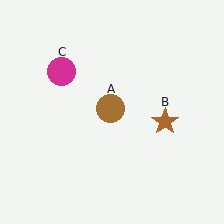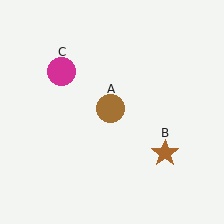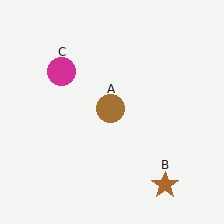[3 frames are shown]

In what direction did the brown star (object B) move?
The brown star (object B) moved down.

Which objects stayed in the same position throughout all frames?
Brown circle (object A) and magenta circle (object C) remained stationary.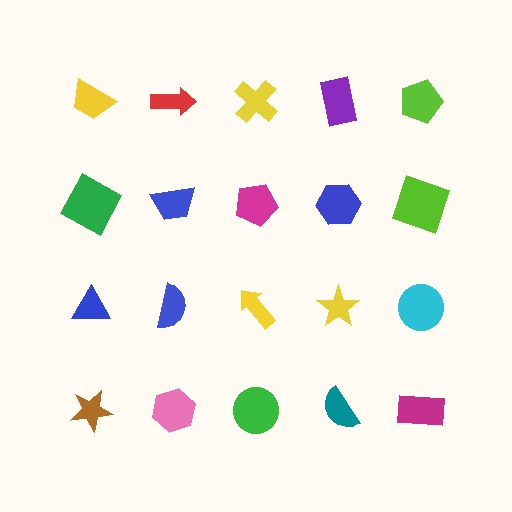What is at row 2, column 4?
A blue hexagon.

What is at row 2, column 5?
A lime square.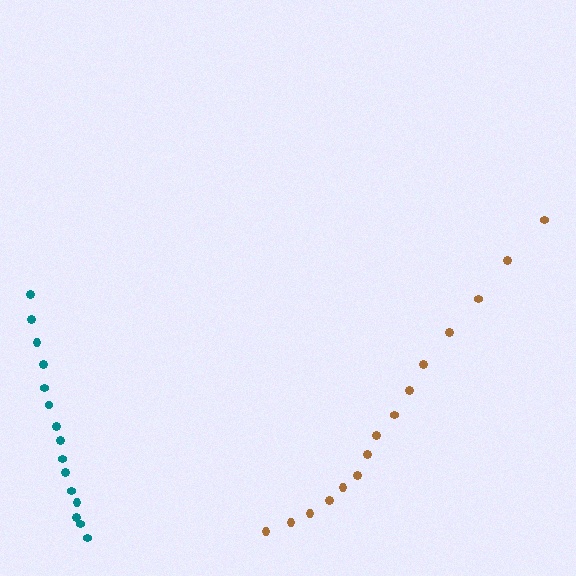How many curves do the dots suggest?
There are 2 distinct paths.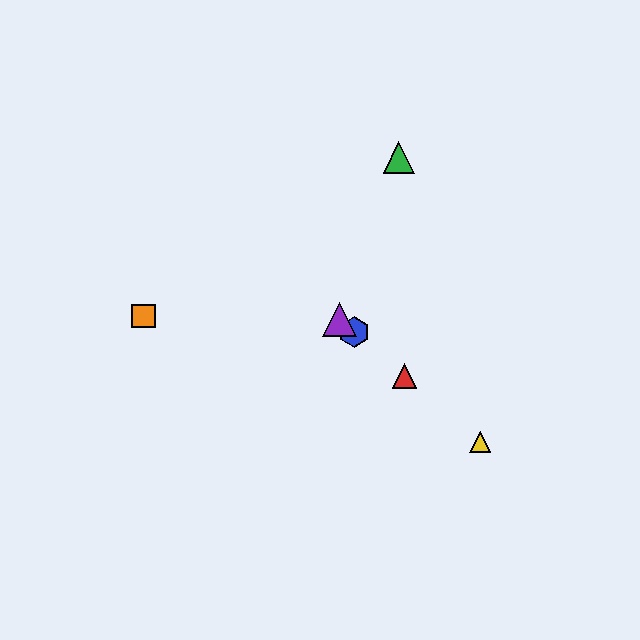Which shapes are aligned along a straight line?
The red triangle, the blue hexagon, the yellow triangle, the purple triangle are aligned along a straight line.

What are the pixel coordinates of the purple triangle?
The purple triangle is at (340, 319).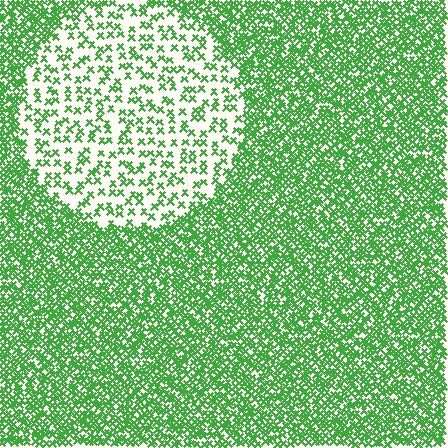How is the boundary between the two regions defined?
The boundary is defined by a change in element density (approximately 2.9x ratio). All elements are the same color, size, and shape.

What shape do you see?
I see a circle.